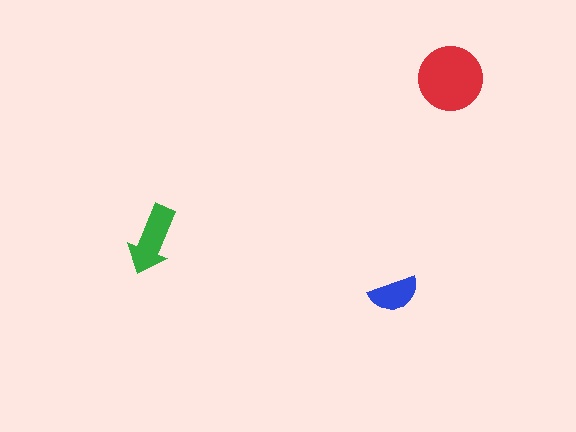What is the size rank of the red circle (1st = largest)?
1st.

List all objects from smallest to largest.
The blue semicircle, the green arrow, the red circle.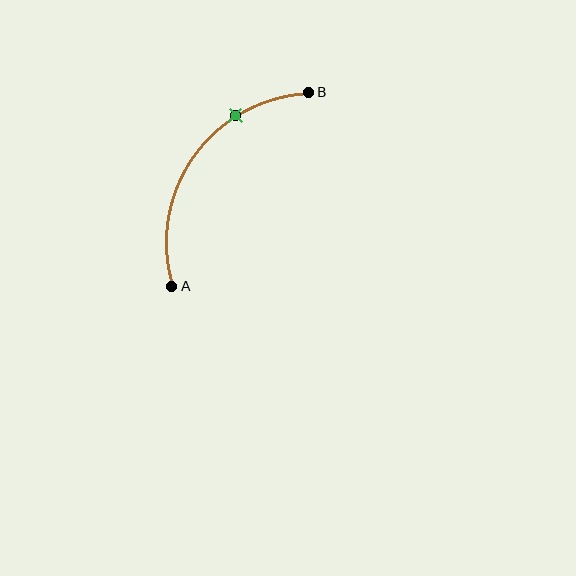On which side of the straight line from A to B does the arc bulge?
The arc bulges above and to the left of the straight line connecting A and B.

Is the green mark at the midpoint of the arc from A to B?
No. The green mark lies on the arc but is closer to endpoint B. The arc midpoint would be at the point on the curve equidistant along the arc from both A and B.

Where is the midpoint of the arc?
The arc midpoint is the point on the curve farthest from the straight line joining A and B. It sits above and to the left of that line.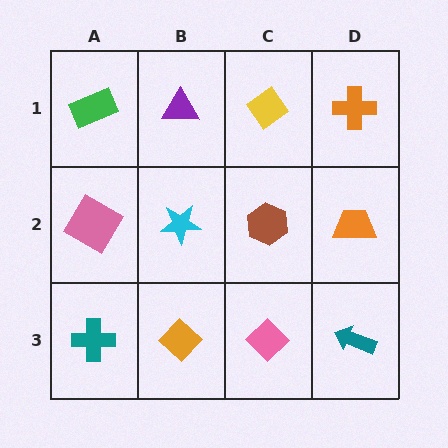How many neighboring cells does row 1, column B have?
3.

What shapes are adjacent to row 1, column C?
A brown hexagon (row 2, column C), a purple triangle (row 1, column B), an orange cross (row 1, column D).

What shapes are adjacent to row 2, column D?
An orange cross (row 1, column D), a teal arrow (row 3, column D), a brown hexagon (row 2, column C).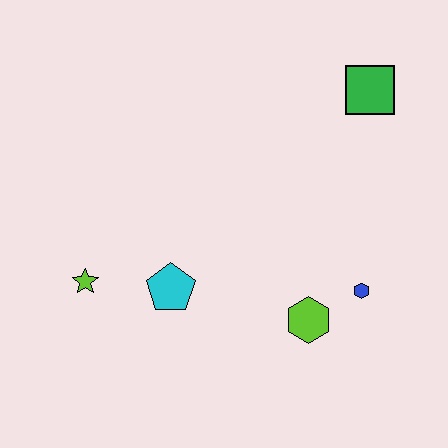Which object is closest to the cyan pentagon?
The lime star is closest to the cyan pentagon.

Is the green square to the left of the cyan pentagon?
No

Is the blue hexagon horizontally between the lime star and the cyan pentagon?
No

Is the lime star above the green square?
No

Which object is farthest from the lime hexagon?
The green square is farthest from the lime hexagon.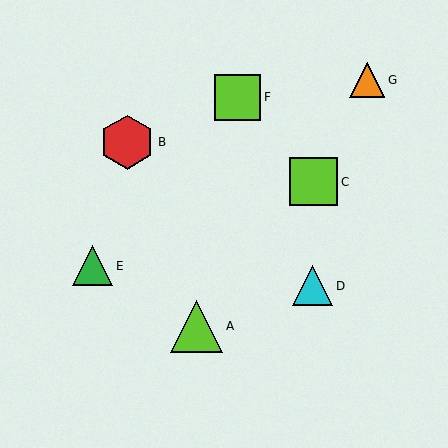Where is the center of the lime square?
The center of the lime square is at (238, 97).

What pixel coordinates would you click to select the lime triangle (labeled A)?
Click at (197, 326) to select the lime triangle A.